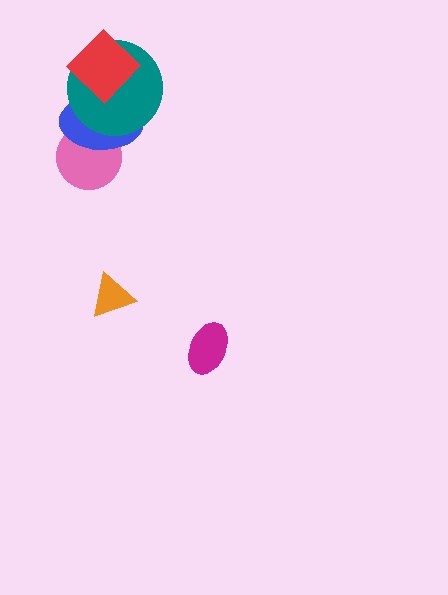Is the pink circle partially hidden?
Yes, it is partially covered by another shape.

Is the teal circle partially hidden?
Yes, it is partially covered by another shape.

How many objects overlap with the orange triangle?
0 objects overlap with the orange triangle.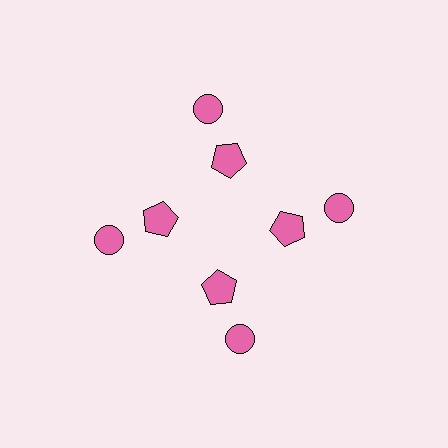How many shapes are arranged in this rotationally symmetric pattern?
There are 8 shapes, arranged in 4 groups of 2.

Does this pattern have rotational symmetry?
Yes, this pattern has 4-fold rotational symmetry. It looks the same after rotating 90 degrees around the center.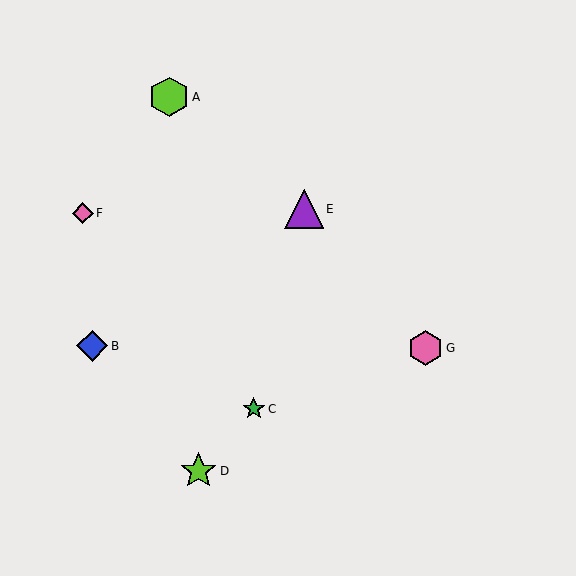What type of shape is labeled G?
Shape G is a pink hexagon.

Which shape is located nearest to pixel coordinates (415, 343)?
The pink hexagon (labeled G) at (426, 348) is nearest to that location.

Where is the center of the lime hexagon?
The center of the lime hexagon is at (169, 97).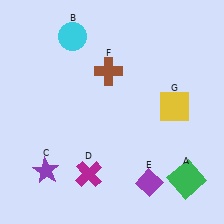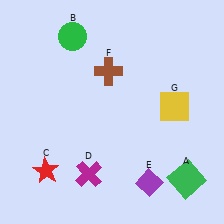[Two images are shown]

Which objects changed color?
B changed from cyan to green. C changed from purple to red.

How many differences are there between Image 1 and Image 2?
There are 2 differences between the two images.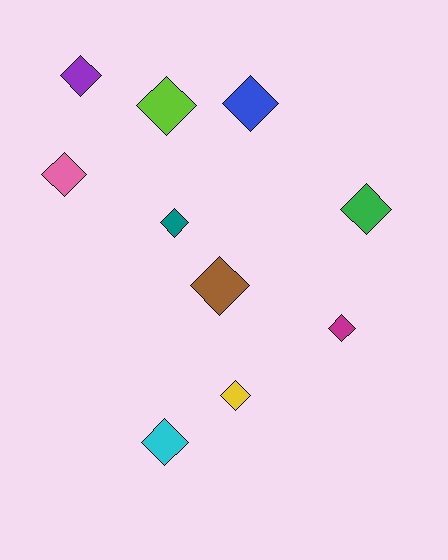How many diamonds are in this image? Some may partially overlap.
There are 10 diamonds.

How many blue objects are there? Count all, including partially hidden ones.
There is 1 blue object.